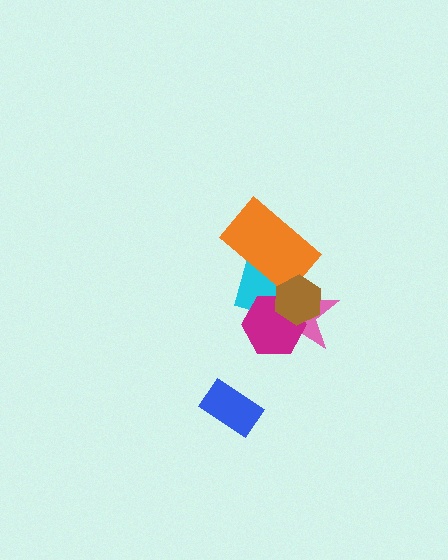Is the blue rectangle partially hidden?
No, no other shape covers it.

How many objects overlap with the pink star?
4 objects overlap with the pink star.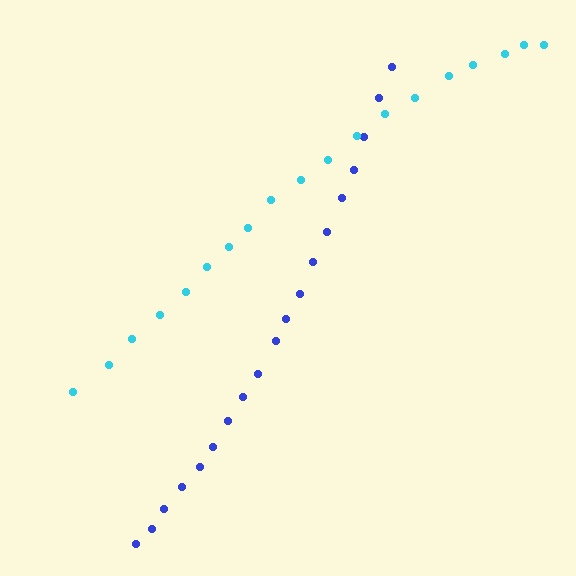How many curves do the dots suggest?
There are 2 distinct paths.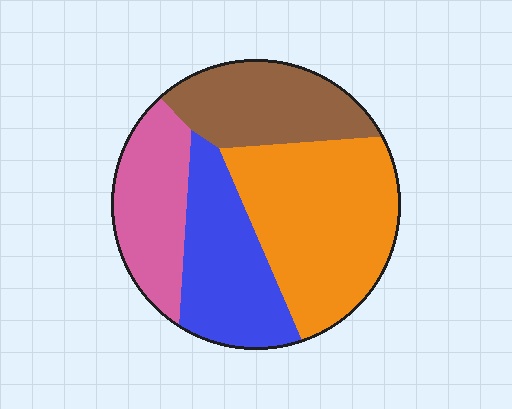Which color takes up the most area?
Orange, at roughly 35%.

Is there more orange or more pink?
Orange.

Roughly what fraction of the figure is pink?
Pink covers around 20% of the figure.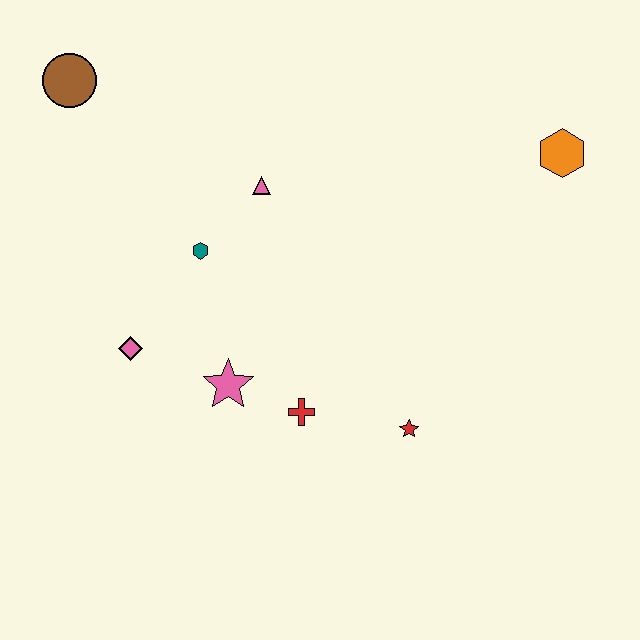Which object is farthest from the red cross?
The brown circle is farthest from the red cross.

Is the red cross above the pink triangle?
No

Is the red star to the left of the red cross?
No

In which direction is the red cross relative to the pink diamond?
The red cross is to the right of the pink diamond.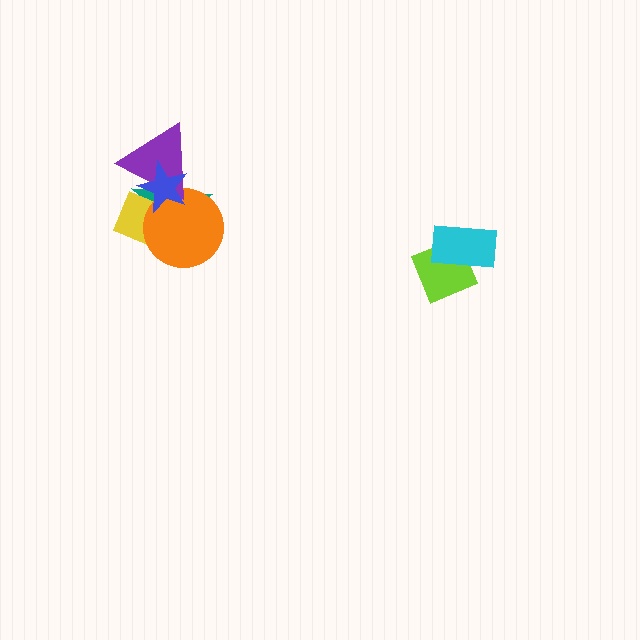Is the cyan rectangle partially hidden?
No, no other shape covers it.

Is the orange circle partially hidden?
Yes, it is partially covered by another shape.